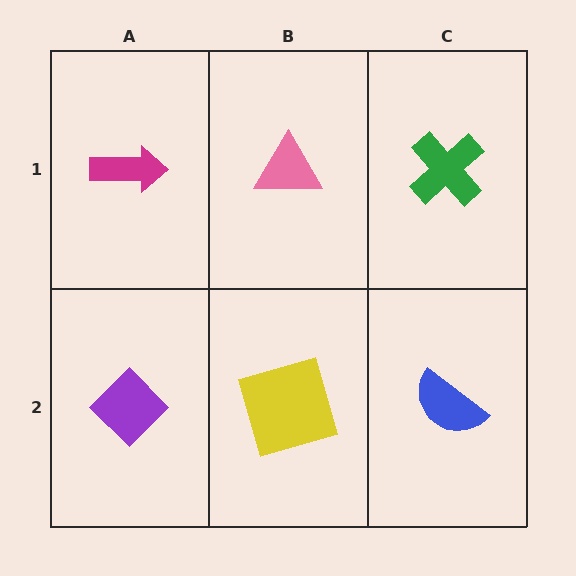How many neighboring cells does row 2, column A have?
2.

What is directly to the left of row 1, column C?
A pink triangle.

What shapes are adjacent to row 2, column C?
A green cross (row 1, column C), a yellow square (row 2, column B).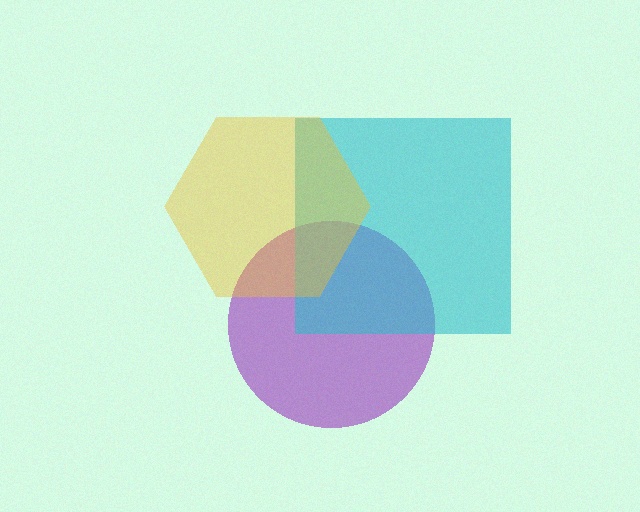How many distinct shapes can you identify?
There are 3 distinct shapes: a purple circle, a cyan square, a yellow hexagon.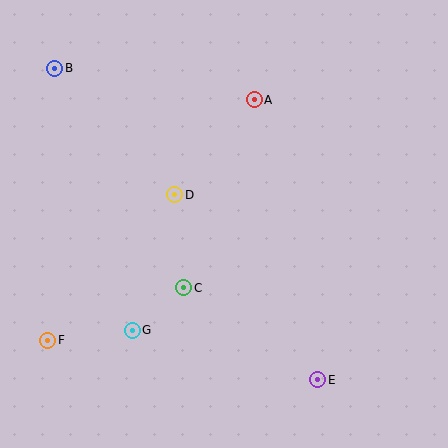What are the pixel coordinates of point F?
Point F is at (48, 340).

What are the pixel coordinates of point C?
Point C is at (184, 288).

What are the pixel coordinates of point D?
Point D is at (175, 195).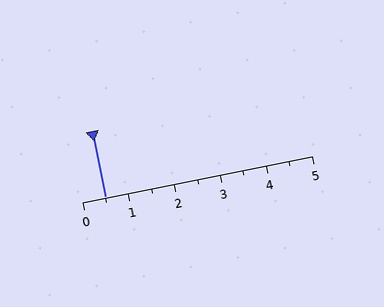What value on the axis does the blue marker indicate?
The marker indicates approximately 0.5.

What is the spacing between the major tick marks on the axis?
The major ticks are spaced 1 apart.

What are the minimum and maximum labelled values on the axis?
The axis runs from 0 to 5.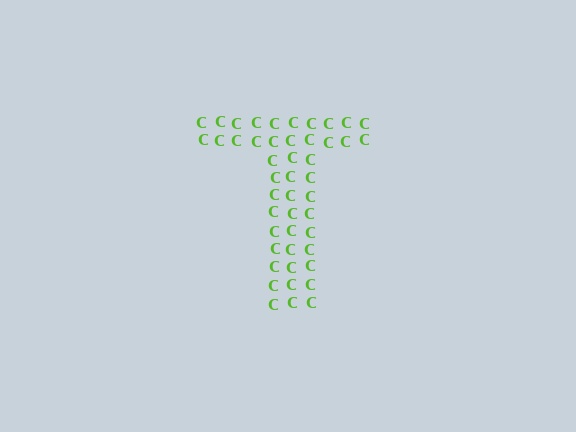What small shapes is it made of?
It is made of small letter C's.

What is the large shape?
The large shape is the letter T.